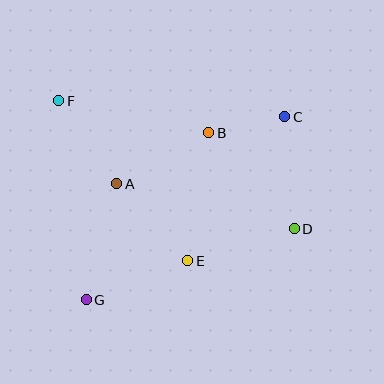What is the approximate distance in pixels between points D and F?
The distance between D and F is approximately 268 pixels.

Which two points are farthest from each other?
Points C and G are farthest from each other.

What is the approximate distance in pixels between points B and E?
The distance between B and E is approximately 130 pixels.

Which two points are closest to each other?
Points B and C are closest to each other.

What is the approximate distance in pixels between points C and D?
The distance between C and D is approximately 113 pixels.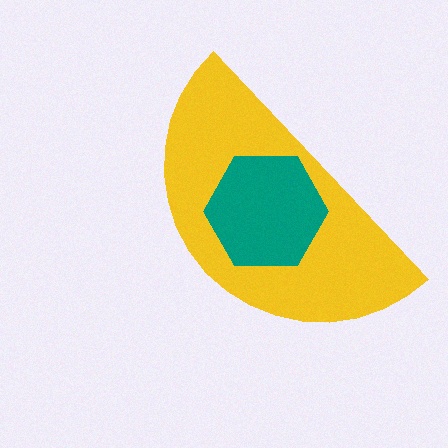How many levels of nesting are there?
2.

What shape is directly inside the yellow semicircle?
The teal hexagon.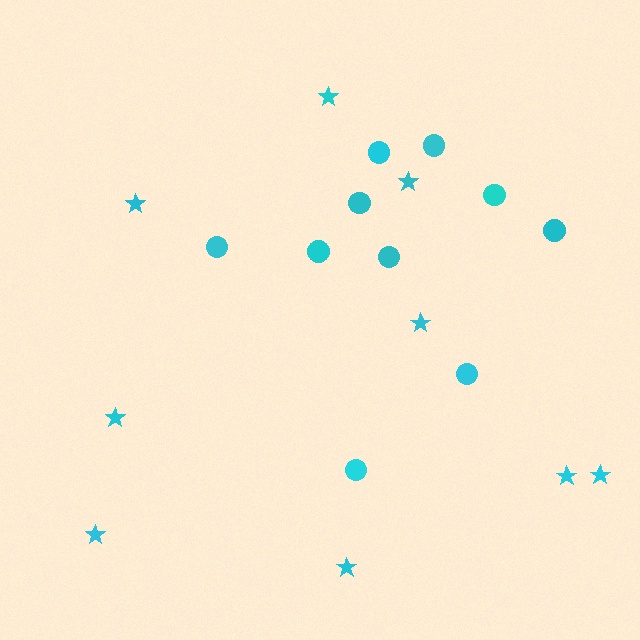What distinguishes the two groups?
There are 2 groups: one group of stars (9) and one group of circles (10).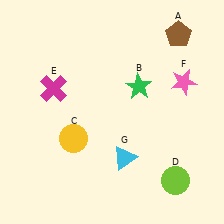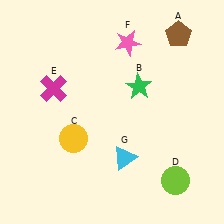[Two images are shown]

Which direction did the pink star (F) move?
The pink star (F) moved left.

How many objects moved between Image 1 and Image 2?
1 object moved between the two images.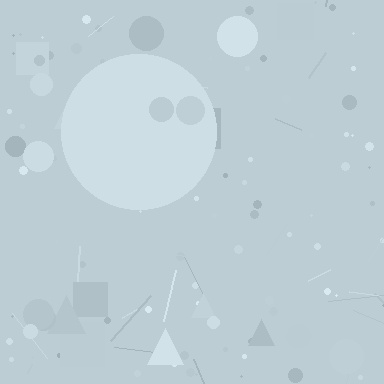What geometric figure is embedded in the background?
A circle is embedded in the background.